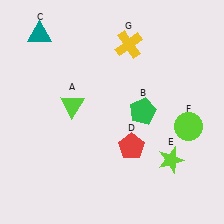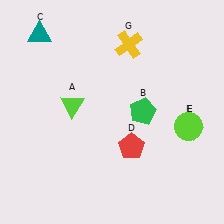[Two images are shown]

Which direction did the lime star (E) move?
The lime star (E) moved up.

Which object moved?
The lime star (E) moved up.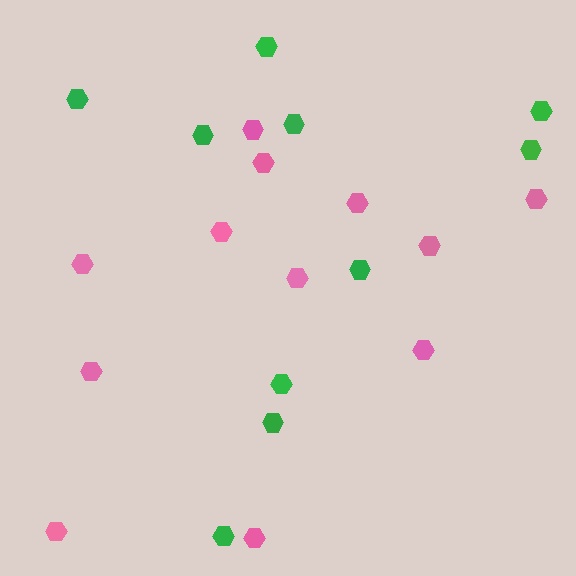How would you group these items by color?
There are 2 groups: one group of pink hexagons (12) and one group of green hexagons (10).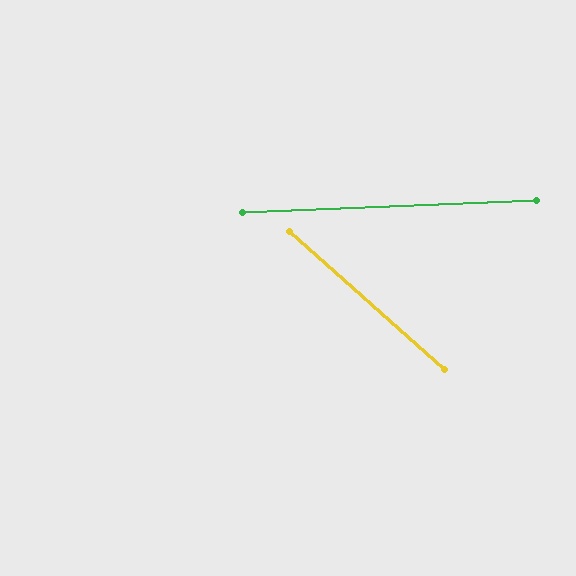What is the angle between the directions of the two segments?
Approximately 44 degrees.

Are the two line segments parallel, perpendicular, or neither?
Neither parallel nor perpendicular — they differ by about 44°.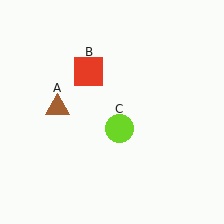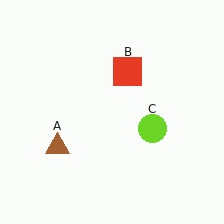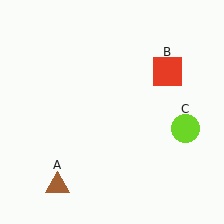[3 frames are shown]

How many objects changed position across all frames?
3 objects changed position: brown triangle (object A), red square (object B), lime circle (object C).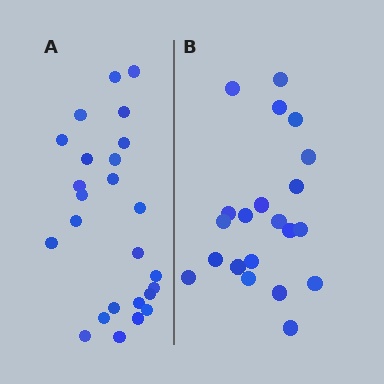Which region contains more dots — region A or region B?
Region A (the left region) has more dots.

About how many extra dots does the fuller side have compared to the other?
Region A has about 4 more dots than region B.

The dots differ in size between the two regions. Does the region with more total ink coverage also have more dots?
No. Region B has more total ink coverage because its dots are larger, but region A actually contains more individual dots. Total area can be misleading — the number of items is what matters here.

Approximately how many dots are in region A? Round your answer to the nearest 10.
About 20 dots. (The exact count is 25, which rounds to 20.)